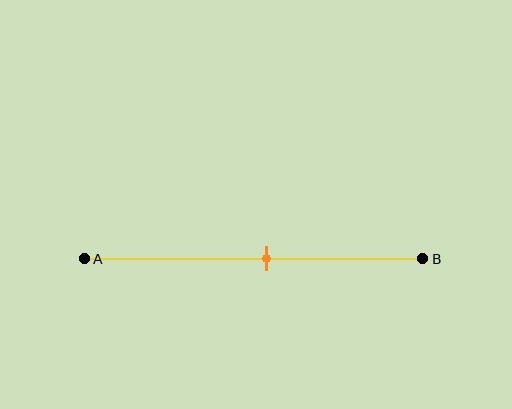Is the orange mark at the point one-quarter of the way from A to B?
No, the mark is at about 55% from A, not at the 25% one-quarter point.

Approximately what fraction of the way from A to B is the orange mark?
The orange mark is approximately 55% of the way from A to B.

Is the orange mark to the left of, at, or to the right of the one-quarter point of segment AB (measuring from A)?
The orange mark is to the right of the one-quarter point of segment AB.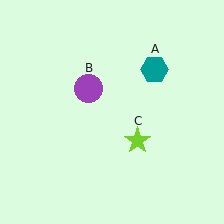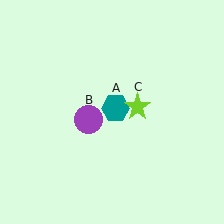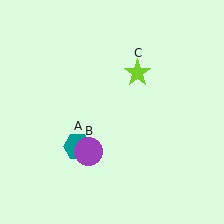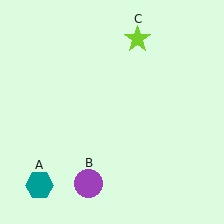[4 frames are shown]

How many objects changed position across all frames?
3 objects changed position: teal hexagon (object A), purple circle (object B), lime star (object C).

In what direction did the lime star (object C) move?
The lime star (object C) moved up.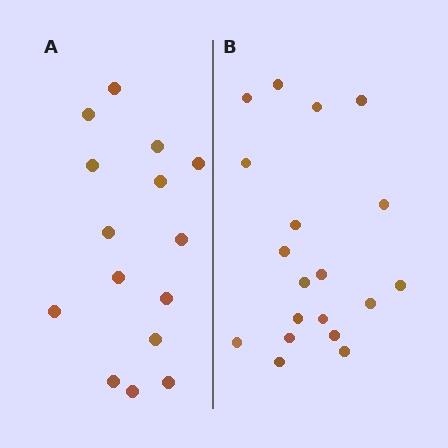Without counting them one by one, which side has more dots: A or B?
Region B (the right region) has more dots.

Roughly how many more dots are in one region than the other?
Region B has about 4 more dots than region A.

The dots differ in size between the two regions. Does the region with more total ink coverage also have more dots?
No. Region A has more total ink coverage because its dots are larger, but region B actually contains more individual dots. Total area can be misleading — the number of items is what matters here.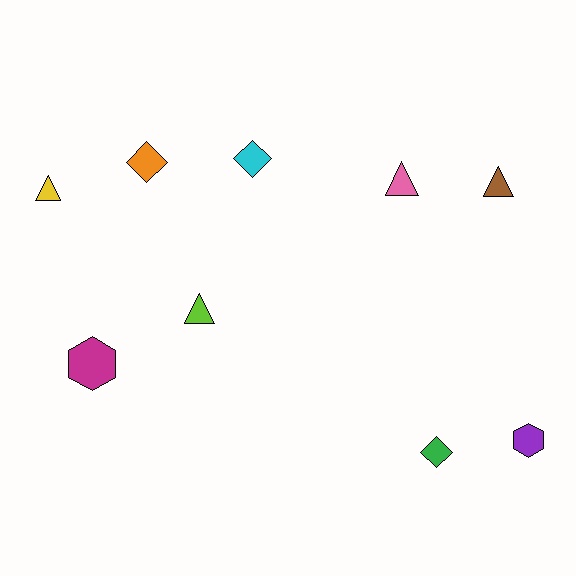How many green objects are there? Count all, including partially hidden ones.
There is 1 green object.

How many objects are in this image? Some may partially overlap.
There are 9 objects.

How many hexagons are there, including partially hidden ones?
There are 2 hexagons.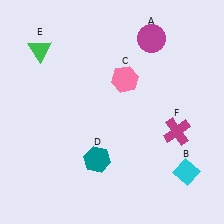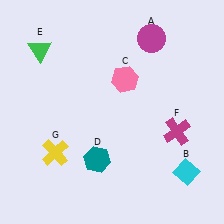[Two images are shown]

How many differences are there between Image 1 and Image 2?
There is 1 difference between the two images.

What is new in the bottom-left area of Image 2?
A yellow cross (G) was added in the bottom-left area of Image 2.